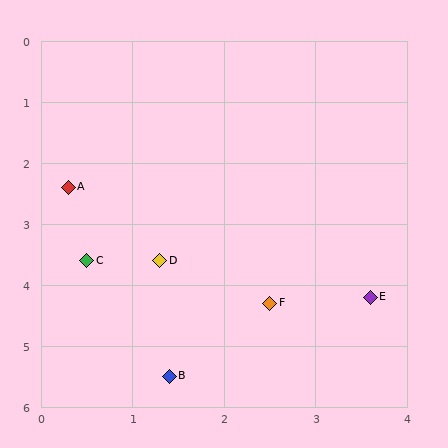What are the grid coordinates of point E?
Point E is at approximately (3.6, 4.2).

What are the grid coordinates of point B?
Point B is at approximately (1.4, 5.5).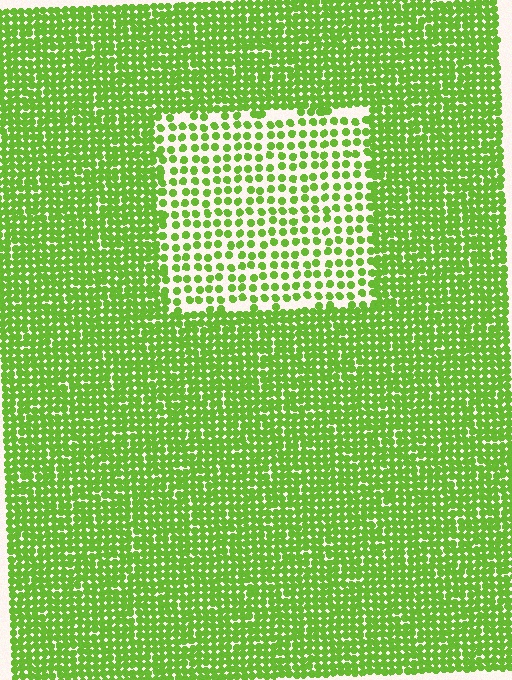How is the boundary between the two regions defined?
The boundary is defined by a change in element density (approximately 2.2x ratio). All elements are the same color, size, and shape.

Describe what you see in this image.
The image contains small lime elements arranged at two different densities. A rectangle-shaped region is visible where the elements are less densely packed than the surrounding area.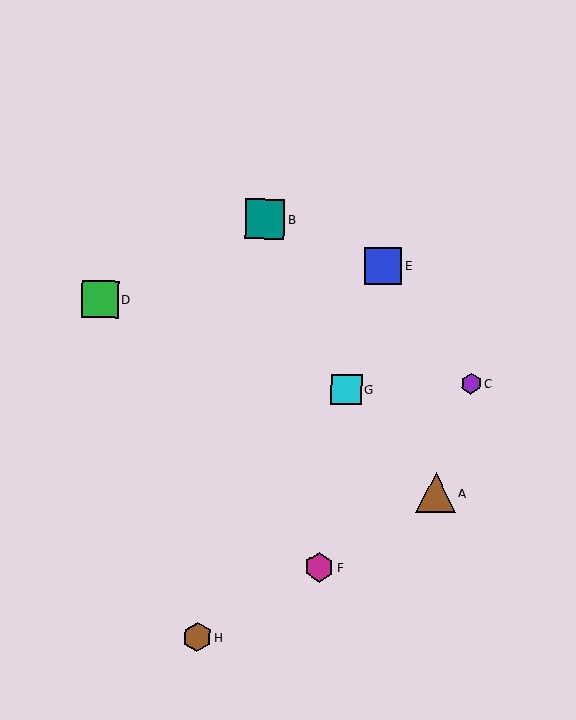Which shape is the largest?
The brown triangle (labeled A) is the largest.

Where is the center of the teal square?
The center of the teal square is at (265, 219).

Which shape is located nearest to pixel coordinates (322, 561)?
The magenta hexagon (labeled F) at (319, 567) is nearest to that location.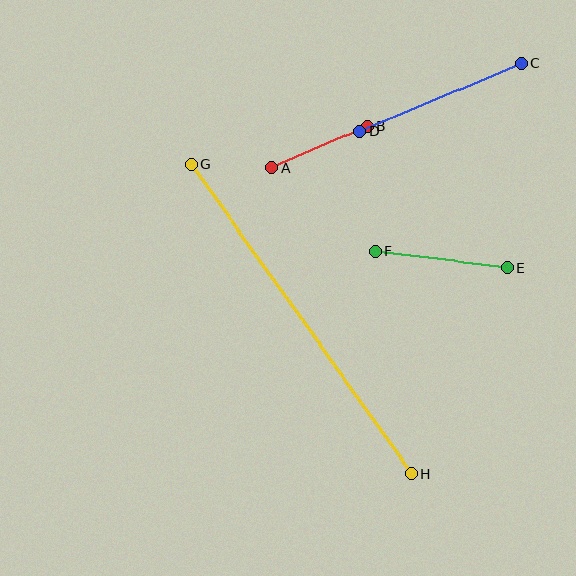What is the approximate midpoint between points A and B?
The midpoint is at approximately (320, 147) pixels.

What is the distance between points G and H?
The distance is approximately 379 pixels.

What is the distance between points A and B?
The distance is approximately 104 pixels.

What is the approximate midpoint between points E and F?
The midpoint is at approximately (442, 259) pixels.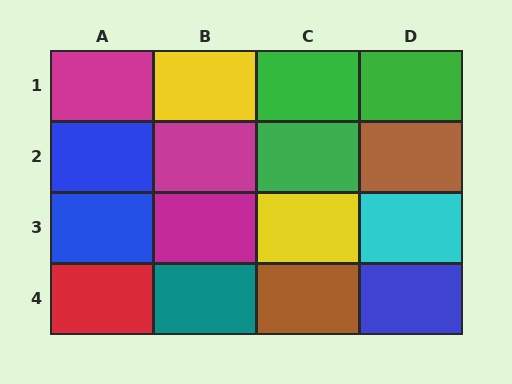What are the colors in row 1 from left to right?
Magenta, yellow, green, green.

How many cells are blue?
3 cells are blue.